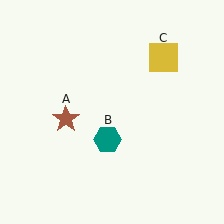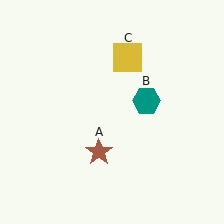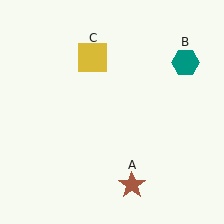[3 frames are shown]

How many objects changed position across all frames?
3 objects changed position: brown star (object A), teal hexagon (object B), yellow square (object C).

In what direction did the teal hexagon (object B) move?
The teal hexagon (object B) moved up and to the right.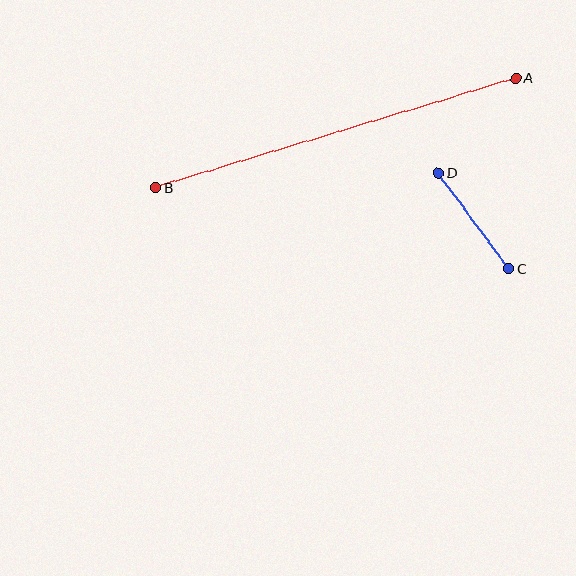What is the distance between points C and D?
The distance is approximately 119 pixels.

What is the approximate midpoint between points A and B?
The midpoint is at approximately (336, 133) pixels.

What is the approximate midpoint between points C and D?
The midpoint is at approximately (473, 221) pixels.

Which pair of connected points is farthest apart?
Points A and B are farthest apart.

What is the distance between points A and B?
The distance is approximately 376 pixels.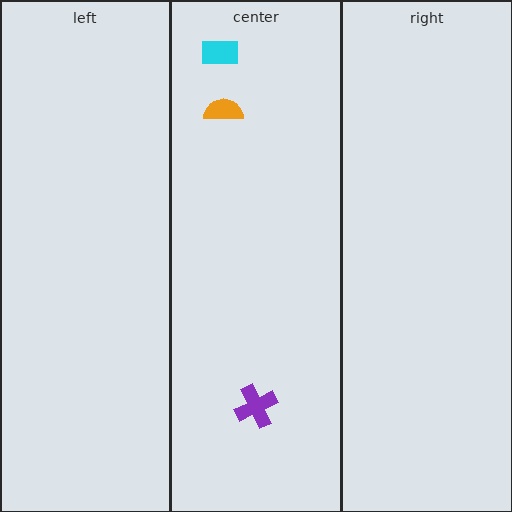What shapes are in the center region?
The purple cross, the orange semicircle, the cyan rectangle.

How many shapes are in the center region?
3.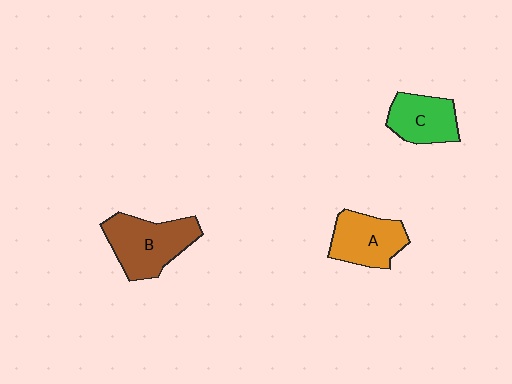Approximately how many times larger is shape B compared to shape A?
Approximately 1.2 times.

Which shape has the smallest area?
Shape C (green).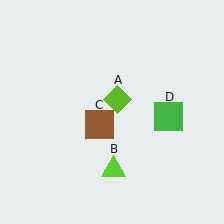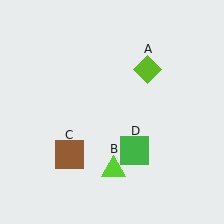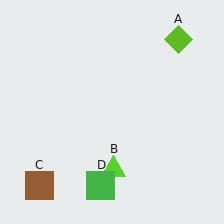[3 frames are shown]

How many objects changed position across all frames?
3 objects changed position: lime diamond (object A), brown square (object C), green square (object D).